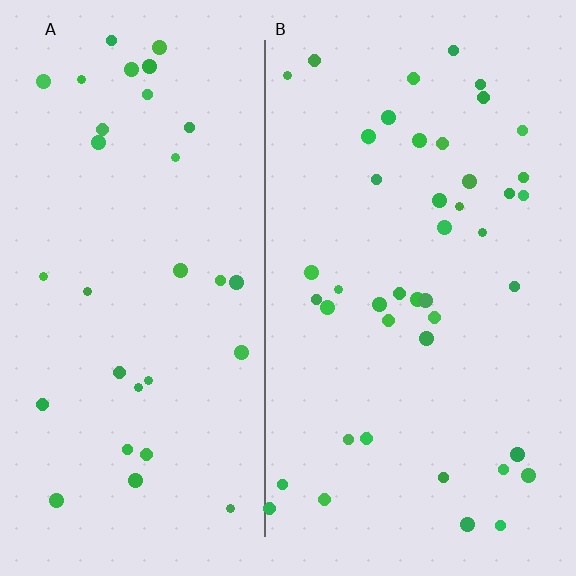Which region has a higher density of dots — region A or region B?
B (the right).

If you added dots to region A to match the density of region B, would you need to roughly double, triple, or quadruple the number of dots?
Approximately double.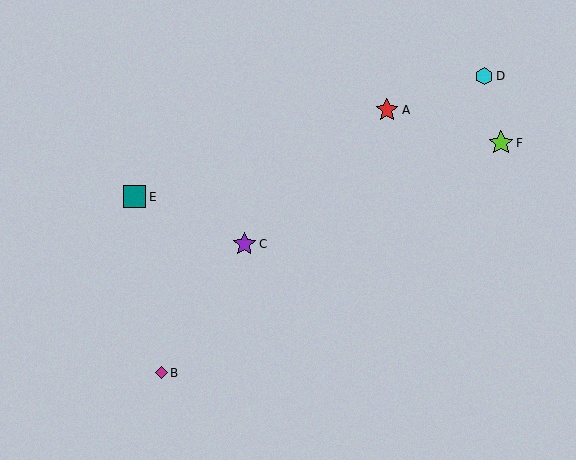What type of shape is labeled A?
Shape A is a red star.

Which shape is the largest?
The lime star (labeled F) is the largest.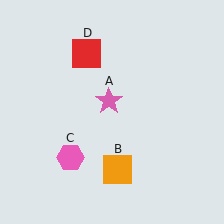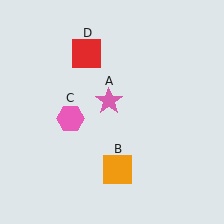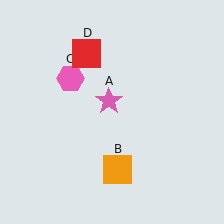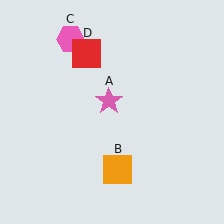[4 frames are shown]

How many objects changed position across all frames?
1 object changed position: pink hexagon (object C).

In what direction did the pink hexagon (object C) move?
The pink hexagon (object C) moved up.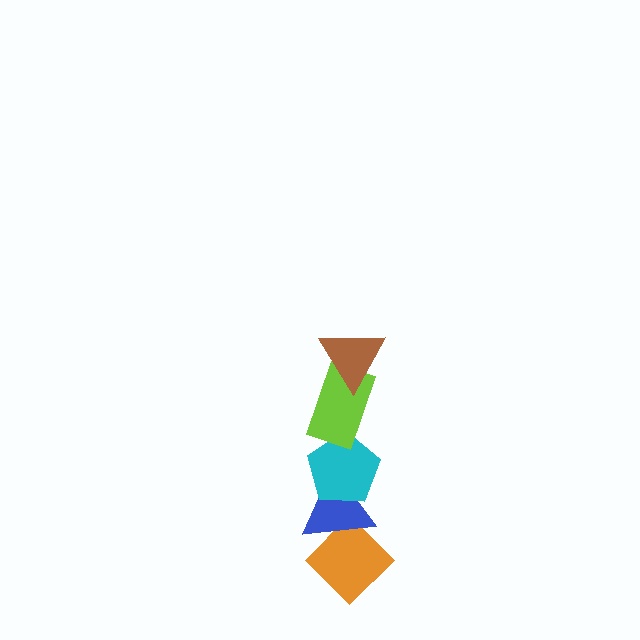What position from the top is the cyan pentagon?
The cyan pentagon is 3rd from the top.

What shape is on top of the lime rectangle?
The brown triangle is on top of the lime rectangle.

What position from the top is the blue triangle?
The blue triangle is 4th from the top.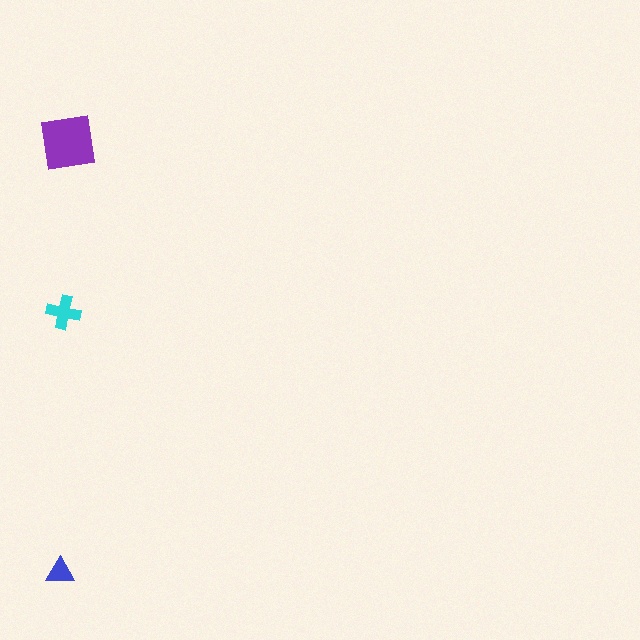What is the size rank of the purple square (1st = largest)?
1st.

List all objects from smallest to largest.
The blue triangle, the cyan cross, the purple square.